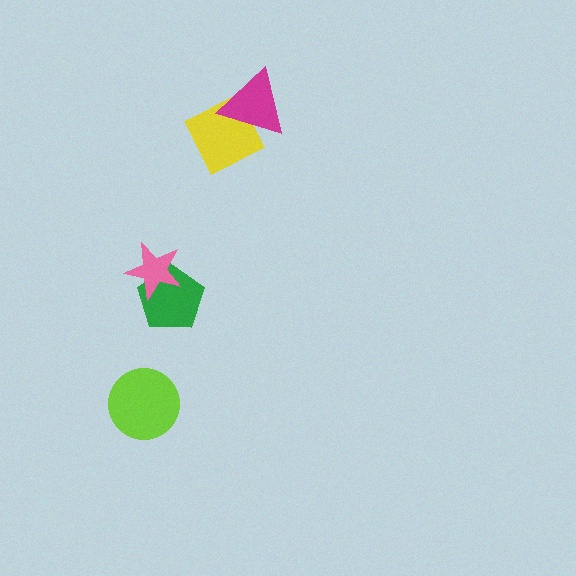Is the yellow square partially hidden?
Yes, it is partially covered by another shape.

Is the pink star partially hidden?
No, no other shape covers it.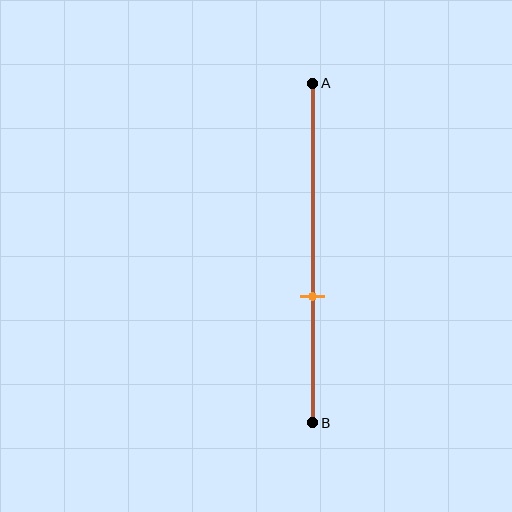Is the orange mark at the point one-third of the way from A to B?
No, the mark is at about 65% from A, not at the 33% one-third point.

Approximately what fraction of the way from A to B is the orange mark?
The orange mark is approximately 65% of the way from A to B.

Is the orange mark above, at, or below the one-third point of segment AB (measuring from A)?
The orange mark is below the one-third point of segment AB.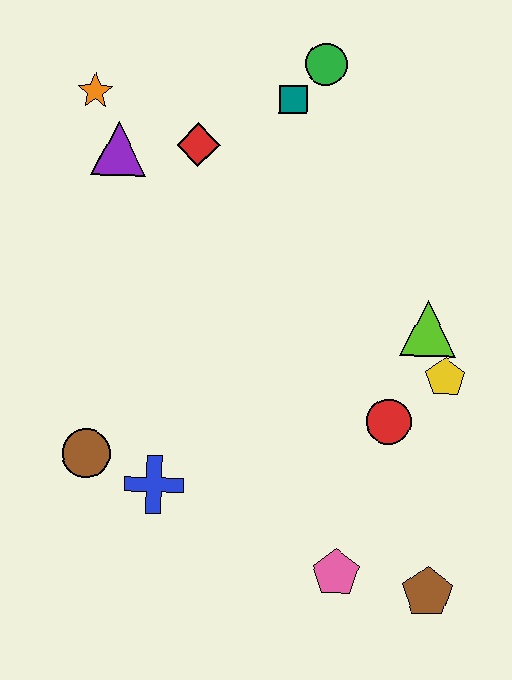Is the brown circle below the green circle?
Yes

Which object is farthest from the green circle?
The brown pentagon is farthest from the green circle.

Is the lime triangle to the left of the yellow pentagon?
Yes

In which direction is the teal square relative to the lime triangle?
The teal square is above the lime triangle.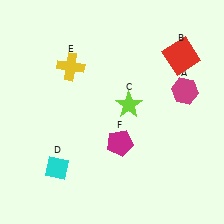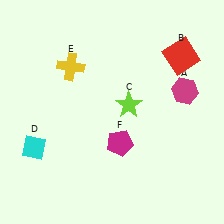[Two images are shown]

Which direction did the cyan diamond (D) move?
The cyan diamond (D) moved left.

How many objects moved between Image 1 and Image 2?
1 object moved between the two images.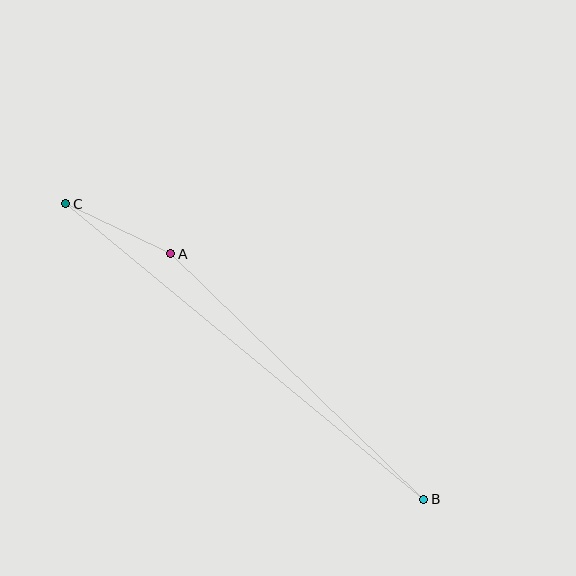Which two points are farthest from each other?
Points B and C are farthest from each other.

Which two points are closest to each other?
Points A and C are closest to each other.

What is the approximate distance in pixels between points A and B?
The distance between A and B is approximately 353 pixels.